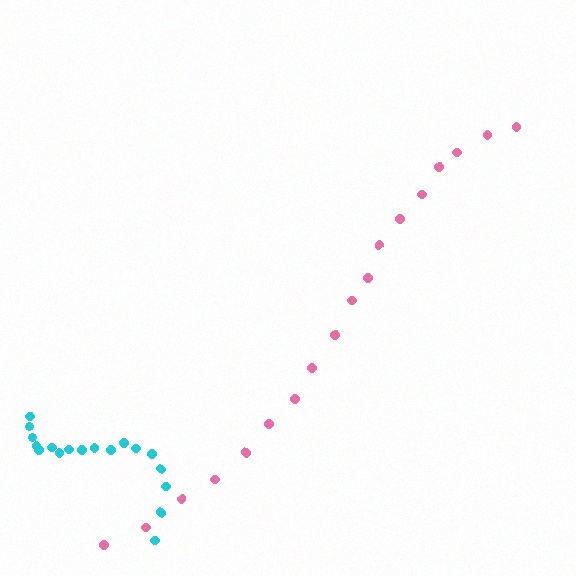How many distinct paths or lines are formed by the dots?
There are 2 distinct paths.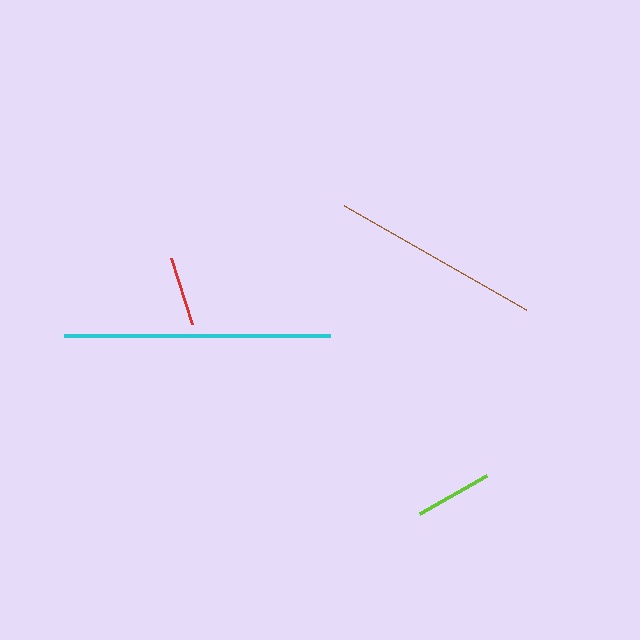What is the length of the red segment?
The red segment is approximately 69 pixels long.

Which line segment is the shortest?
The red line is the shortest at approximately 69 pixels.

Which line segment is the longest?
The cyan line is the longest at approximately 266 pixels.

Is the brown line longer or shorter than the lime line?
The brown line is longer than the lime line.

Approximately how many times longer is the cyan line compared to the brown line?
The cyan line is approximately 1.3 times the length of the brown line.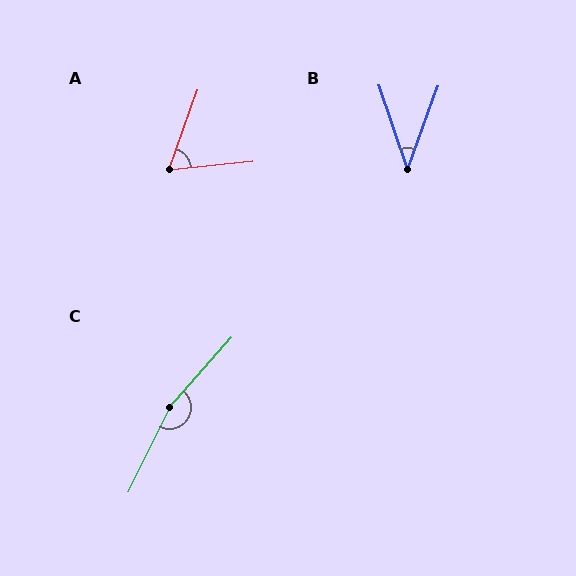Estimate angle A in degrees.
Approximately 64 degrees.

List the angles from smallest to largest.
B (38°), A (64°), C (165°).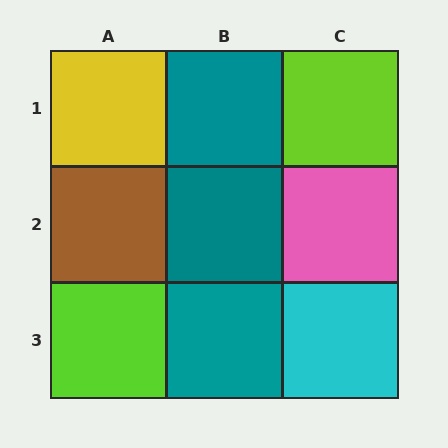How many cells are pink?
1 cell is pink.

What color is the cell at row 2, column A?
Brown.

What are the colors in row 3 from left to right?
Lime, teal, cyan.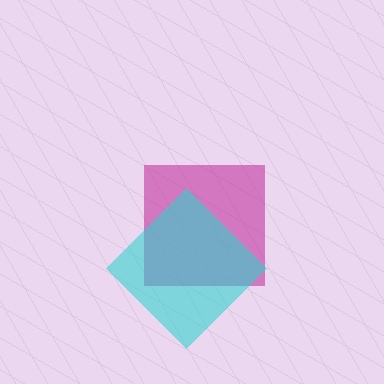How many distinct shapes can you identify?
There are 2 distinct shapes: a magenta square, a cyan diamond.